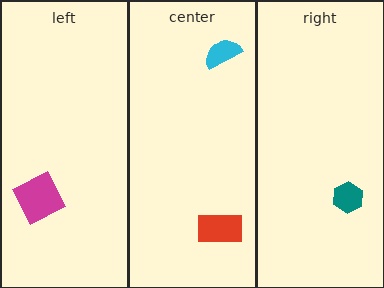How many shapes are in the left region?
1.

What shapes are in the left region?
The magenta square.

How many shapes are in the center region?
2.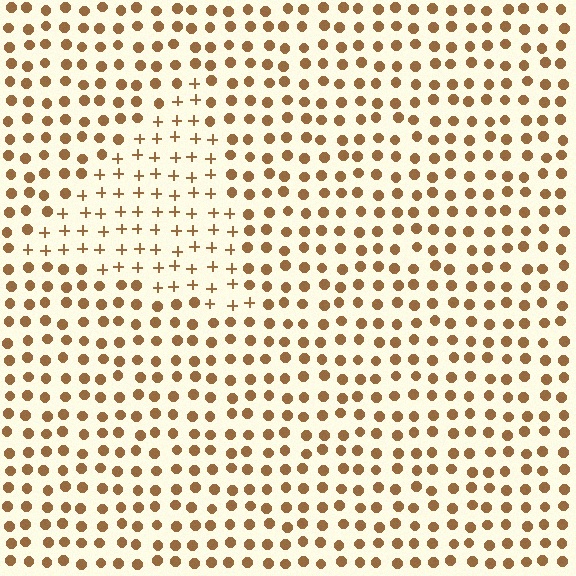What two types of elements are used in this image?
The image uses plus signs inside the triangle region and circles outside it.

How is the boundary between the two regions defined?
The boundary is defined by a change in element shape: plus signs inside vs. circles outside. All elements share the same color and spacing.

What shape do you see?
I see a triangle.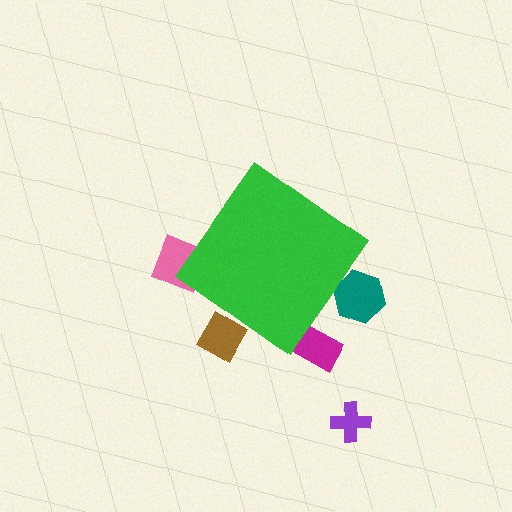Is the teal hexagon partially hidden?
Yes, the teal hexagon is partially hidden behind the green diamond.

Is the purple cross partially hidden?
No, the purple cross is fully visible.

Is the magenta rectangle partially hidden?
Yes, the magenta rectangle is partially hidden behind the green diamond.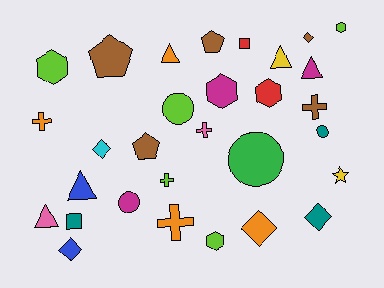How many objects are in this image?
There are 30 objects.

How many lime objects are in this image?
There are 5 lime objects.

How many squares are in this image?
There are 2 squares.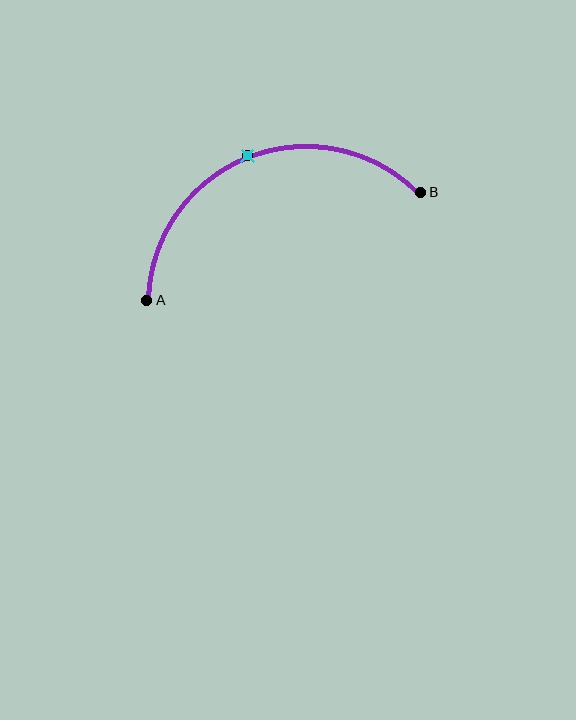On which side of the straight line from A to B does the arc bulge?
The arc bulges above the straight line connecting A and B.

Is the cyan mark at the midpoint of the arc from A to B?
Yes. The cyan mark lies on the arc at equal arc-length from both A and B — it is the arc midpoint.